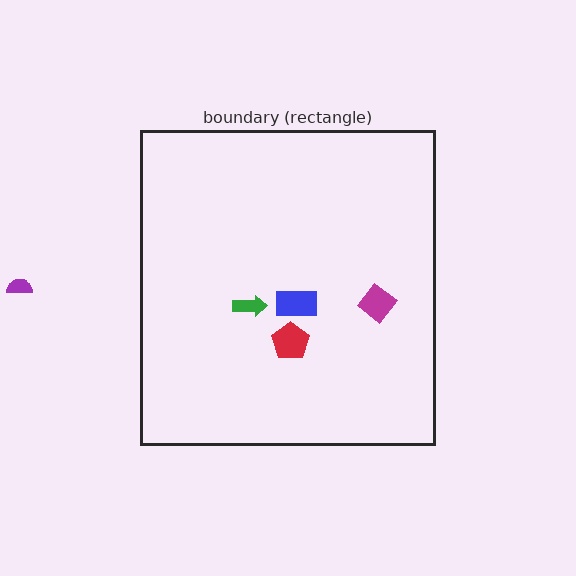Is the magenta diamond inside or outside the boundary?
Inside.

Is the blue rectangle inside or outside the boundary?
Inside.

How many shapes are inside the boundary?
4 inside, 1 outside.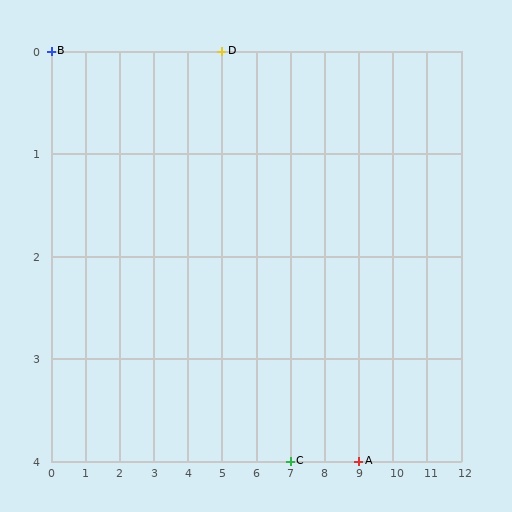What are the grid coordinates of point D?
Point D is at grid coordinates (5, 0).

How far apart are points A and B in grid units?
Points A and B are 9 columns and 4 rows apart (about 9.8 grid units diagonally).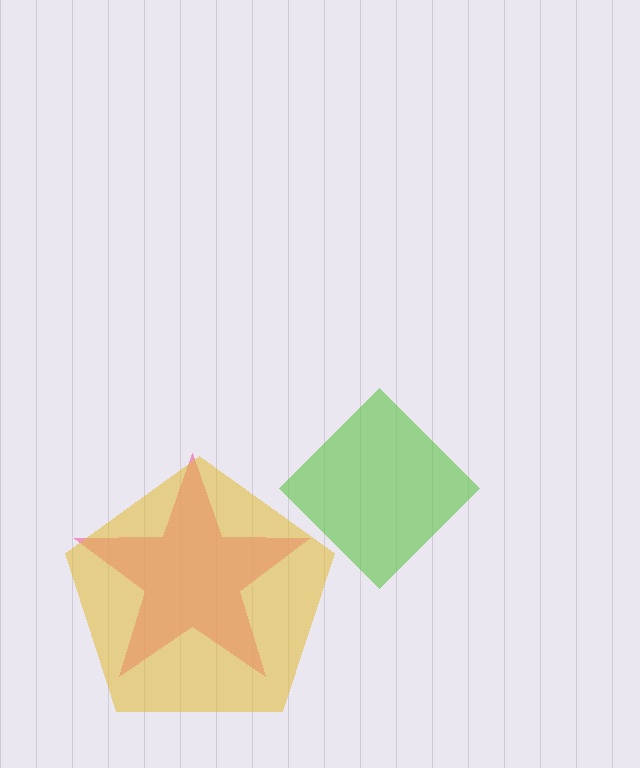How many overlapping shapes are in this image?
There are 3 overlapping shapes in the image.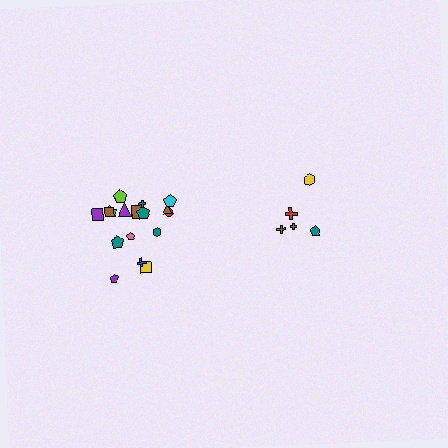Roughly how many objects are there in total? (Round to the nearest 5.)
Roughly 25 objects in total.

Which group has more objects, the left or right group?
The left group.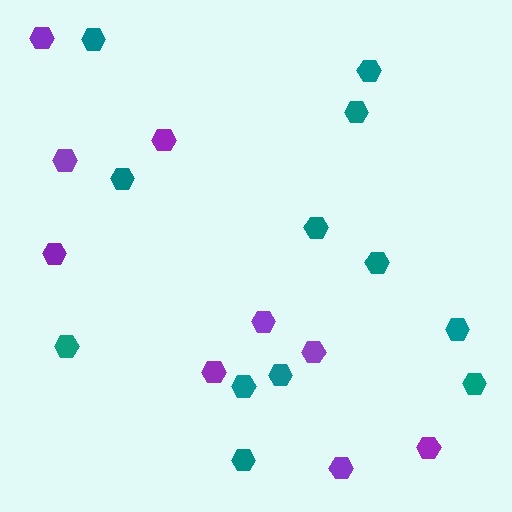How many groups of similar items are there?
There are 2 groups: one group of purple hexagons (9) and one group of teal hexagons (12).